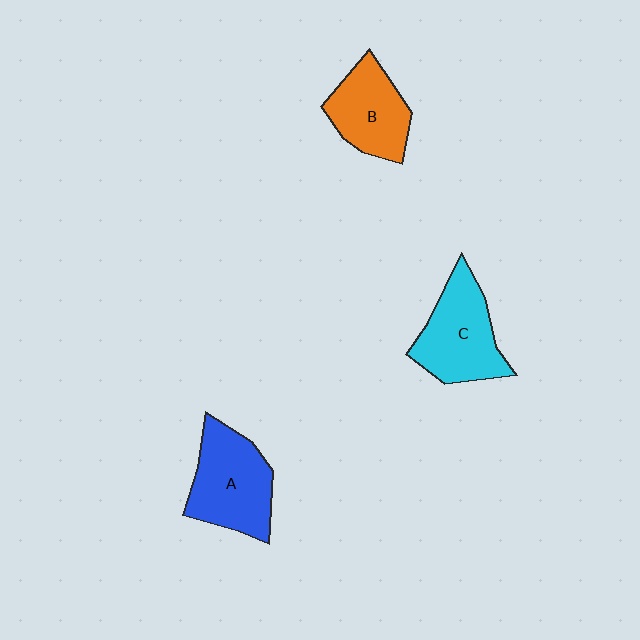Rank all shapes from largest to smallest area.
From largest to smallest: A (blue), C (cyan), B (orange).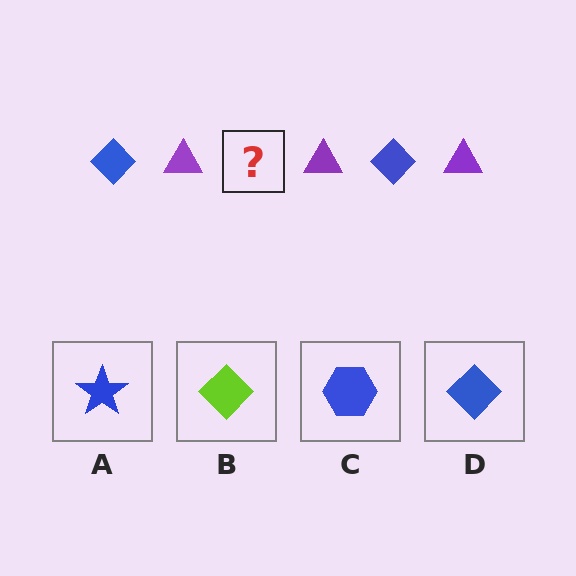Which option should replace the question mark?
Option D.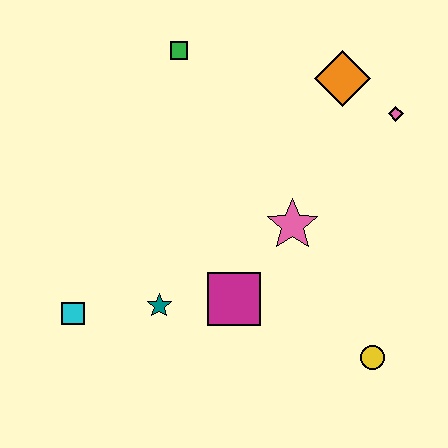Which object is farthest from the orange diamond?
The cyan square is farthest from the orange diamond.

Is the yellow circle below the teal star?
Yes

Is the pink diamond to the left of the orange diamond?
No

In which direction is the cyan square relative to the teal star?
The cyan square is to the left of the teal star.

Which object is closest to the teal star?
The magenta square is closest to the teal star.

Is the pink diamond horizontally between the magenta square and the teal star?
No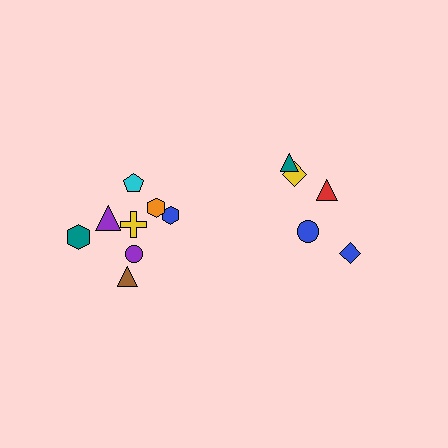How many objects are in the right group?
There are 5 objects.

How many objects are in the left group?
There are 8 objects.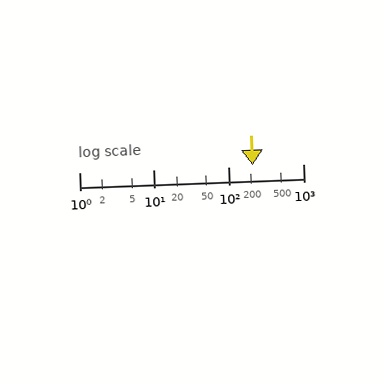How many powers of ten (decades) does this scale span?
The scale spans 3 decades, from 1 to 1000.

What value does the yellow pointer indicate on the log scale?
The pointer indicates approximately 210.